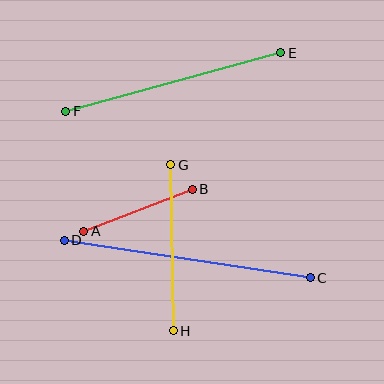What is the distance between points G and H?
The distance is approximately 166 pixels.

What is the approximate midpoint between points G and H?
The midpoint is at approximately (172, 248) pixels.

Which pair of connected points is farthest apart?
Points C and D are farthest apart.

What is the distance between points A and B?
The distance is approximately 116 pixels.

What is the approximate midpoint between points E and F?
The midpoint is at approximately (173, 82) pixels.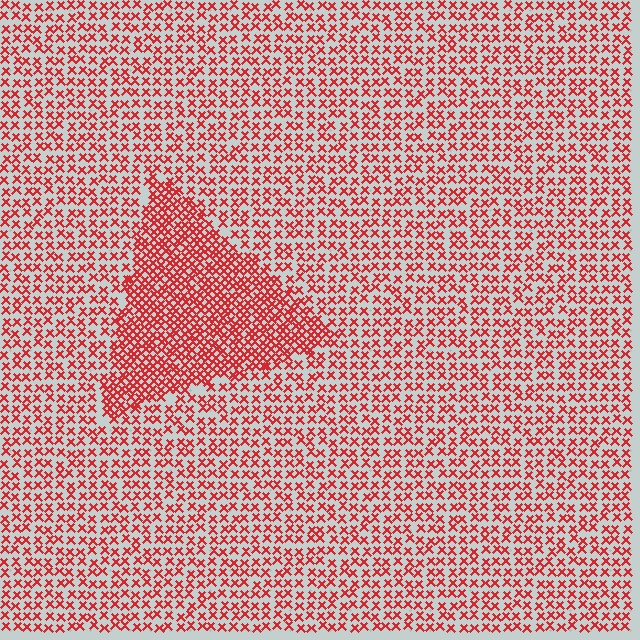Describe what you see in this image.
The image contains small red elements arranged at two different densities. A triangle-shaped region is visible where the elements are more densely packed than the surrounding area.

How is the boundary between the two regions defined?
The boundary is defined by a change in element density (approximately 1.9x ratio). All elements are the same color, size, and shape.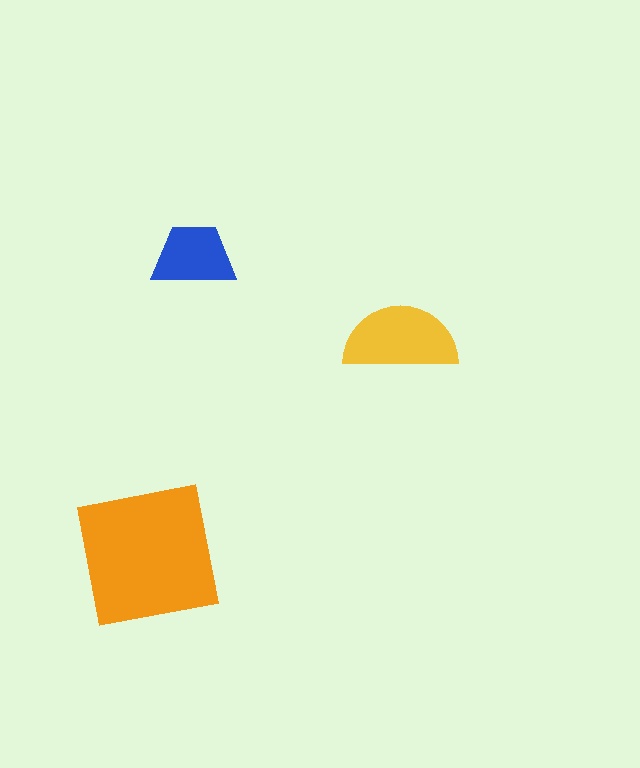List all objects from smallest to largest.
The blue trapezoid, the yellow semicircle, the orange square.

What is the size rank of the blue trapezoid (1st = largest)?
3rd.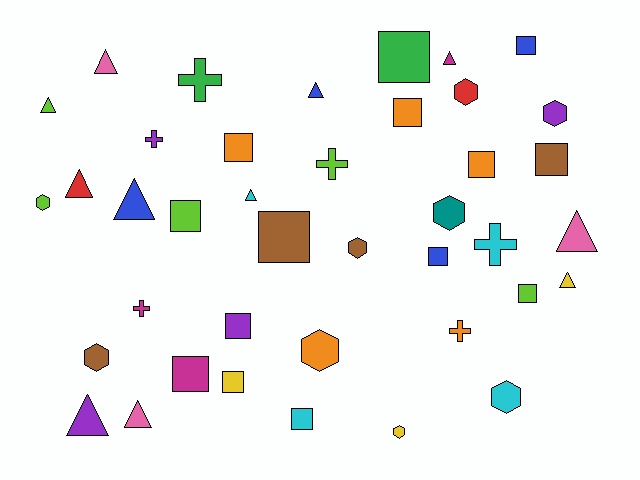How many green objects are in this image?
There are 2 green objects.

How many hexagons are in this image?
There are 9 hexagons.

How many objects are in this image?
There are 40 objects.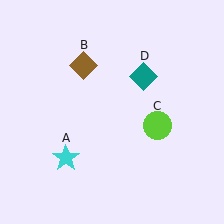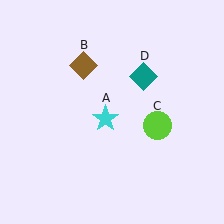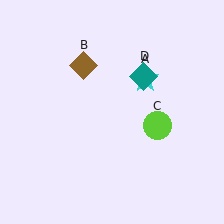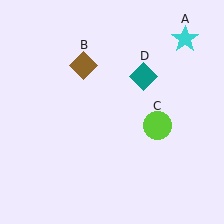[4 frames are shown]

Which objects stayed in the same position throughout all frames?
Brown diamond (object B) and lime circle (object C) and teal diamond (object D) remained stationary.